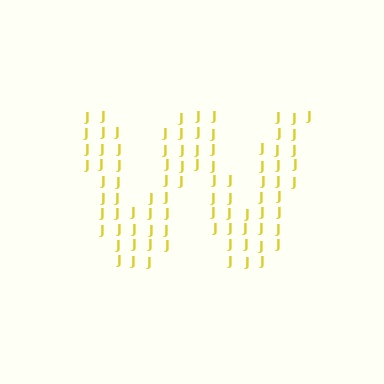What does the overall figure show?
The overall figure shows the letter W.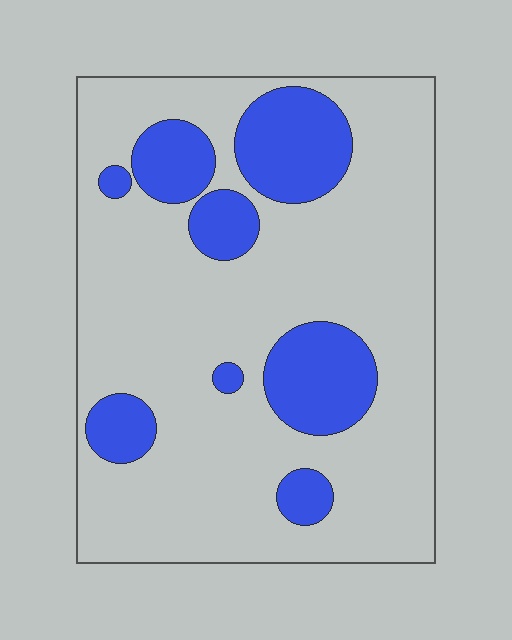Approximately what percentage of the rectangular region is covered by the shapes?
Approximately 20%.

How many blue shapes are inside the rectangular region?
8.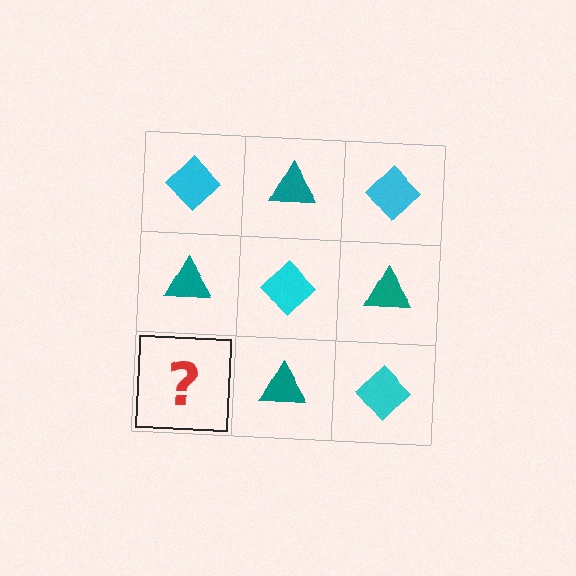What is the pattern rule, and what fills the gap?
The rule is that it alternates cyan diamond and teal triangle in a checkerboard pattern. The gap should be filled with a cyan diamond.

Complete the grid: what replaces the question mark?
The question mark should be replaced with a cyan diamond.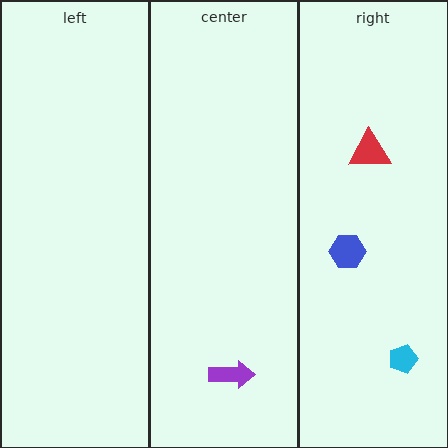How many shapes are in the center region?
1.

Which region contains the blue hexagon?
The right region.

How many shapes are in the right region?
3.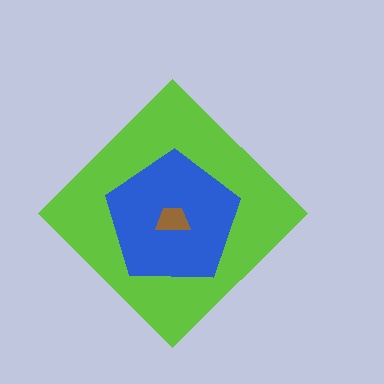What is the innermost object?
The brown trapezoid.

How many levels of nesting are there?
3.